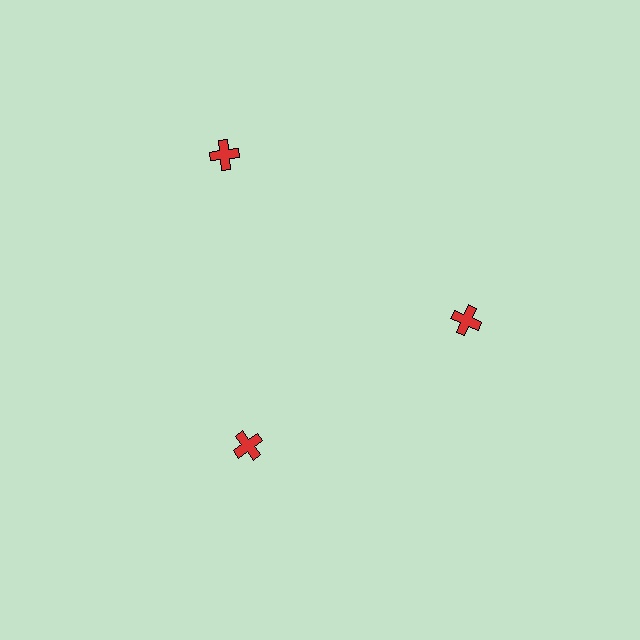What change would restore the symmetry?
The symmetry would be restored by moving it inward, back onto the ring so that all 3 crosses sit at equal angles and equal distance from the center.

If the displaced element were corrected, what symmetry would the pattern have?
It would have 3-fold rotational symmetry — the pattern would map onto itself every 120 degrees.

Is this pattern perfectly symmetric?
No. The 3 red crosses are arranged in a ring, but one element near the 11 o'clock position is pushed outward from the center, breaking the 3-fold rotational symmetry.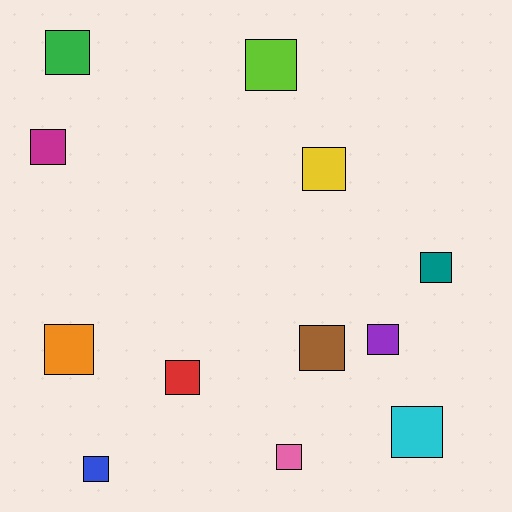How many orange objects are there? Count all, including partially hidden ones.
There is 1 orange object.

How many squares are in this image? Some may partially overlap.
There are 12 squares.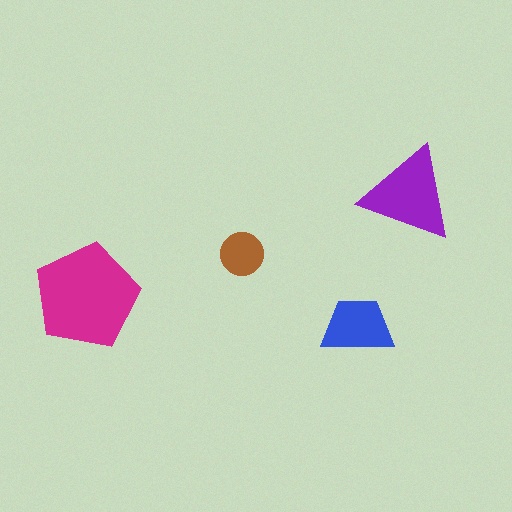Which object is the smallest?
The brown circle.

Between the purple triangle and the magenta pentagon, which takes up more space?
The magenta pentagon.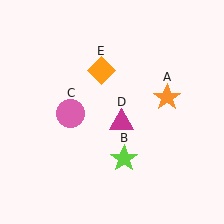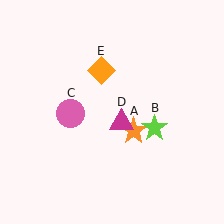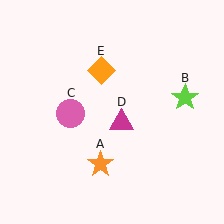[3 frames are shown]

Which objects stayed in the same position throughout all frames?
Pink circle (object C) and magenta triangle (object D) and orange diamond (object E) remained stationary.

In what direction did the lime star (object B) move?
The lime star (object B) moved up and to the right.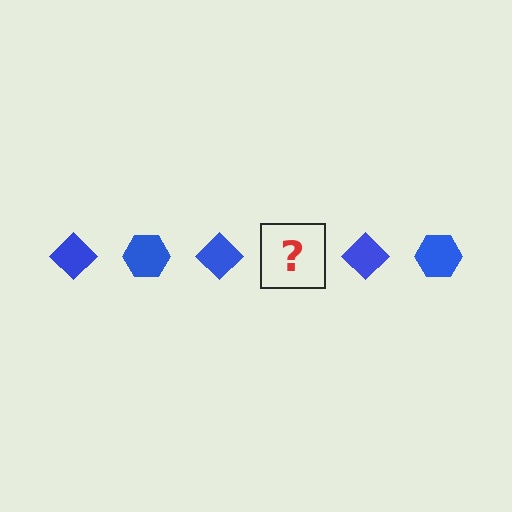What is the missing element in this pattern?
The missing element is a blue hexagon.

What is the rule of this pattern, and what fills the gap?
The rule is that the pattern cycles through diamond, hexagon shapes in blue. The gap should be filled with a blue hexagon.